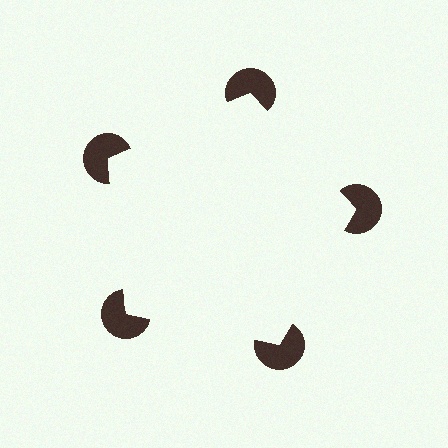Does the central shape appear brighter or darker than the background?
It typically appears slightly brighter than the background, even though no actual brightness change is drawn.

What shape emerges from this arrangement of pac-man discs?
An illusory pentagon — its edges are inferred from the aligned wedge cuts in the pac-man discs, not physically drawn.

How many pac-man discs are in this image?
There are 5 — one at each vertex of the illusory pentagon.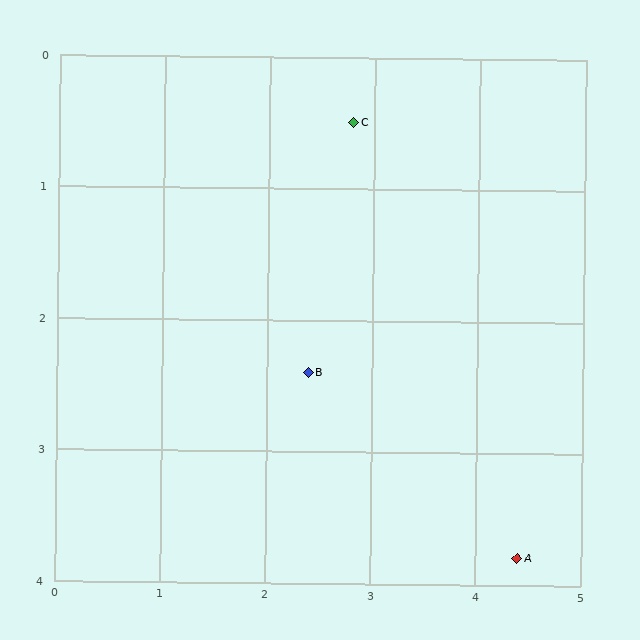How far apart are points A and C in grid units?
Points A and C are about 3.7 grid units apart.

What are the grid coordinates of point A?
Point A is at approximately (4.4, 3.8).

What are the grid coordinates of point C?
Point C is at approximately (2.8, 0.5).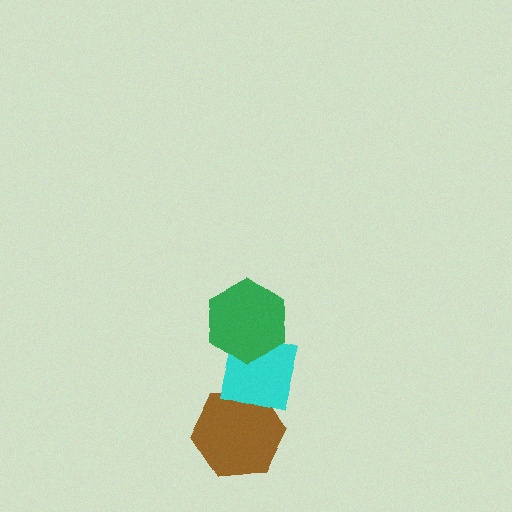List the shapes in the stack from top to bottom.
From top to bottom: the green hexagon, the cyan square, the brown hexagon.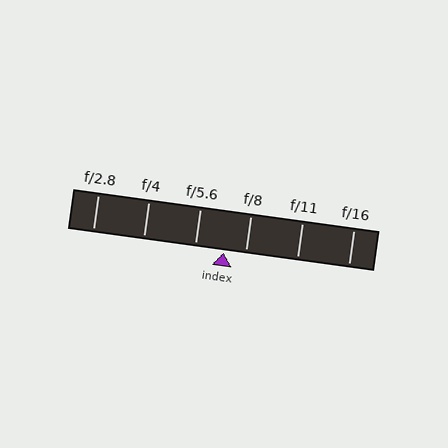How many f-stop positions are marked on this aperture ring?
There are 6 f-stop positions marked.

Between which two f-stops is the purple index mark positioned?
The index mark is between f/5.6 and f/8.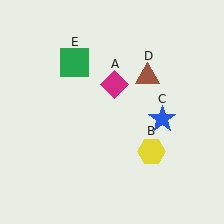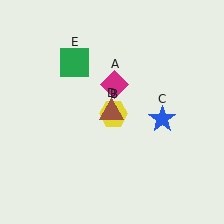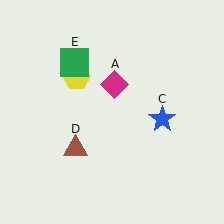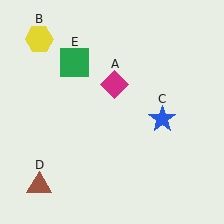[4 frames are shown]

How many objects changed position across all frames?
2 objects changed position: yellow hexagon (object B), brown triangle (object D).